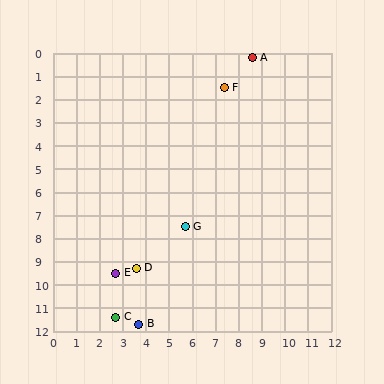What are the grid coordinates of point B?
Point B is at approximately (3.7, 11.7).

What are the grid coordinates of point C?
Point C is at approximately (2.7, 11.4).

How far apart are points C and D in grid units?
Points C and D are about 2.3 grid units apart.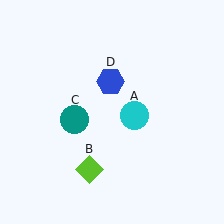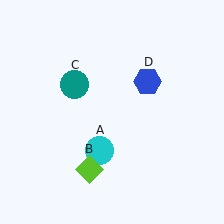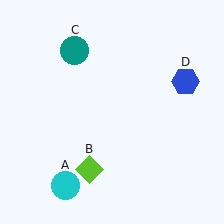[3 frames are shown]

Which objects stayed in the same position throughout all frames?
Lime diamond (object B) remained stationary.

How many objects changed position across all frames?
3 objects changed position: cyan circle (object A), teal circle (object C), blue hexagon (object D).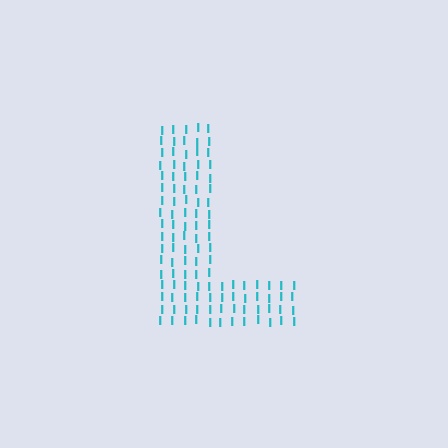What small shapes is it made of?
It is made of small letter I's.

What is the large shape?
The large shape is the letter L.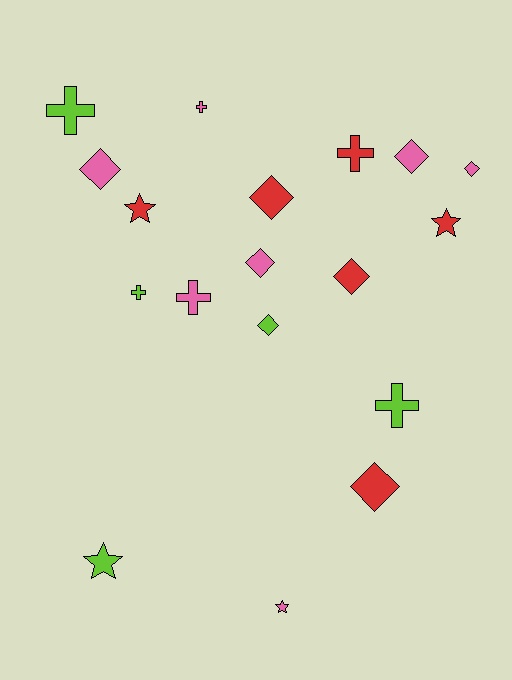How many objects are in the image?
There are 18 objects.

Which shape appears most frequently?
Diamond, with 8 objects.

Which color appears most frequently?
Pink, with 7 objects.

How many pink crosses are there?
There are 2 pink crosses.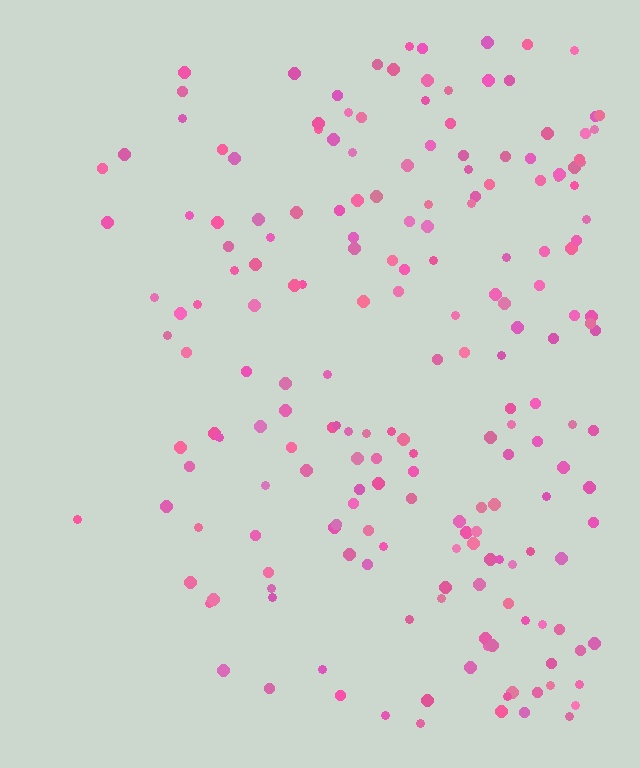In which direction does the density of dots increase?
From left to right, with the right side densest.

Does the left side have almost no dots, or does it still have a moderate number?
Still a moderate number, just noticeably fewer than the right.